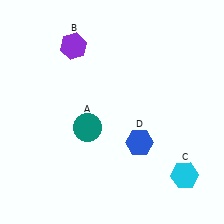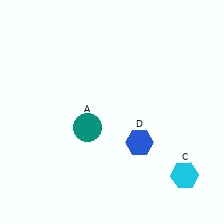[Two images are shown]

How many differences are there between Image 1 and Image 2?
There is 1 difference between the two images.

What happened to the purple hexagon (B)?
The purple hexagon (B) was removed in Image 2. It was in the top-left area of Image 1.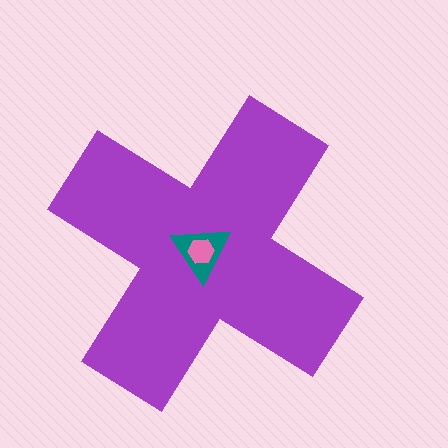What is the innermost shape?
The pink hexagon.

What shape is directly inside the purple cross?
The teal triangle.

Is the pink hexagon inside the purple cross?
Yes.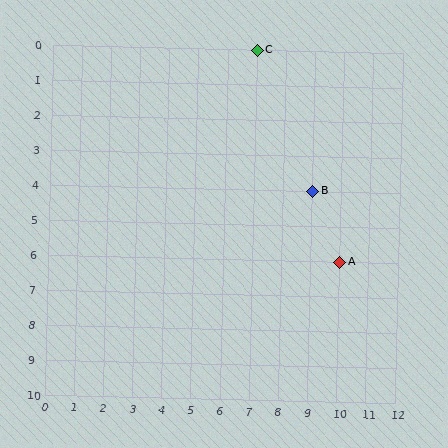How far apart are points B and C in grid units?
Points B and C are 2 columns and 4 rows apart (about 4.5 grid units diagonally).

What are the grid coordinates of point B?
Point B is at grid coordinates (9, 4).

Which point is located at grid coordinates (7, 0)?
Point C is at (7, 0).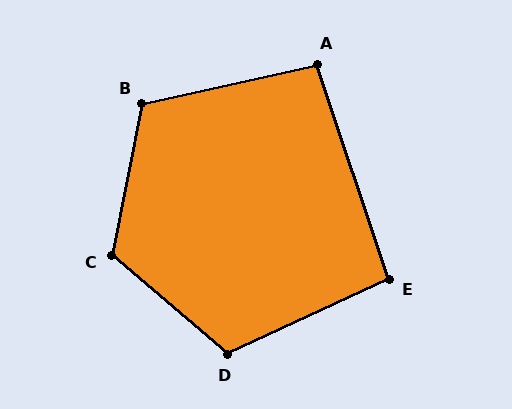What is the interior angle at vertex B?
Approximately 113 degrees (obtuse).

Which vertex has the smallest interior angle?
A, at approximately 96 degrees.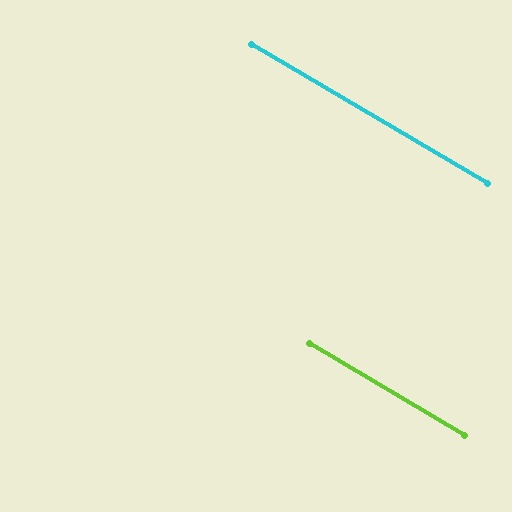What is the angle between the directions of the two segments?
Approximately 0 degrees.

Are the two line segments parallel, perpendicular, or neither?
Parallel — their directions differ by only 0.5°.